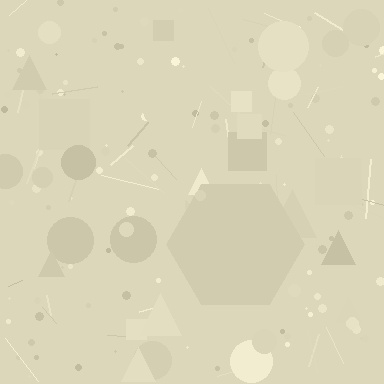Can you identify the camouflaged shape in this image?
The camouflaged shape is a hexagon.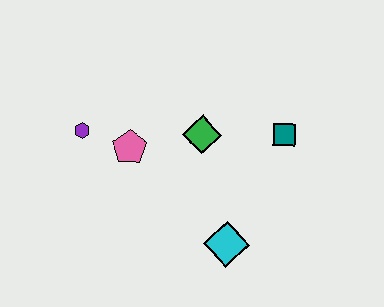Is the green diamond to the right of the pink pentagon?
Yes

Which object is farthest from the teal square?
The purple hexagon is farthest from the teal square.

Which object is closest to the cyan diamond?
The green diamond is closest to the cyan diamond.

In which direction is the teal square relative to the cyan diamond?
The teal square is above the cyan diamond.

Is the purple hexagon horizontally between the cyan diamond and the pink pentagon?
No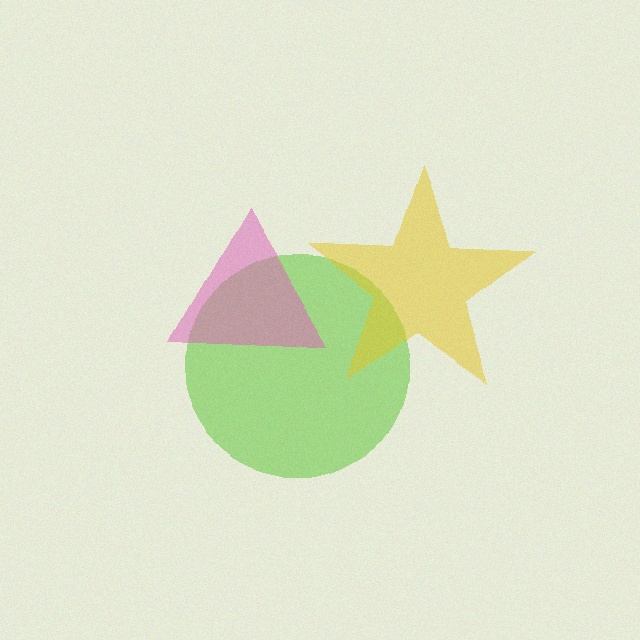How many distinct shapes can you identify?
There are 3 distinct shapes: a lime circle, a yellow star, a pink triangle.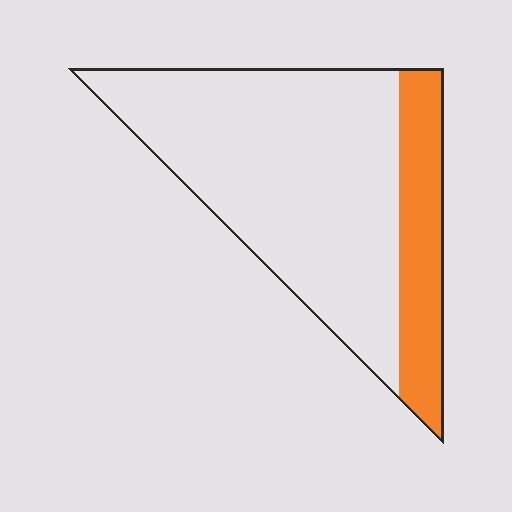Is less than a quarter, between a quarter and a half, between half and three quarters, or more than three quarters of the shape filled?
Less than a quarter.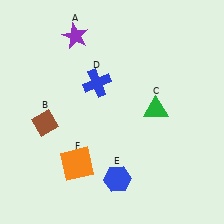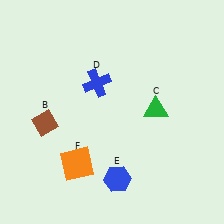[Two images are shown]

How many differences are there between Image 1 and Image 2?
There is 1 difference between the two images.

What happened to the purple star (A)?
The purple star (A) was removed in Image 2. It was in the top-left area of Image 1.